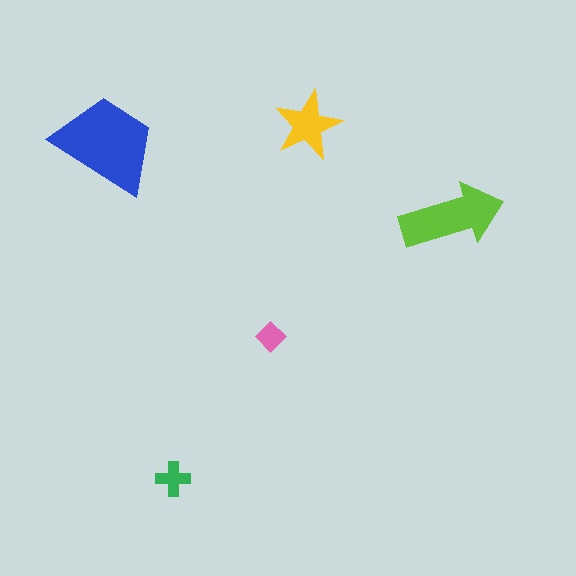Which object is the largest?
The blue trapezoid.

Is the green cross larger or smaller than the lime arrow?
Smaller.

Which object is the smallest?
The pink diamond.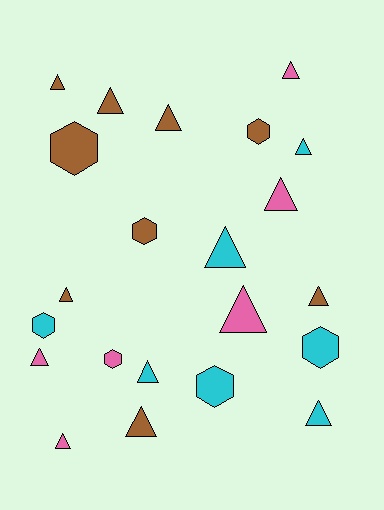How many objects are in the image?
There are 22 objects.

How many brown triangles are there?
There are 6 brown triangles.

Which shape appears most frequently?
Triangle, with 15 objects.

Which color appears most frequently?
Brown, with 9 objects.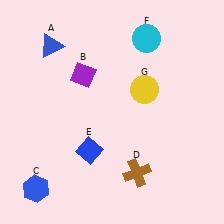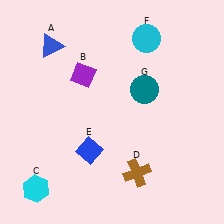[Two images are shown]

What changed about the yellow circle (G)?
In Image 1, G is yellow. In Image 2, it changed to teal.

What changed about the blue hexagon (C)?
In Image 1, C is blue. In Image 2, it changed to cyan.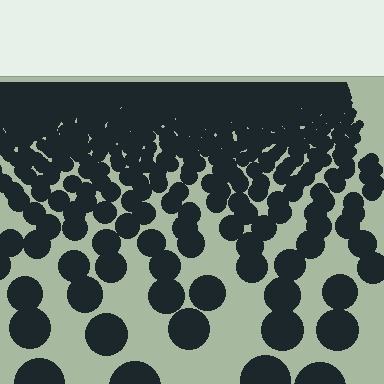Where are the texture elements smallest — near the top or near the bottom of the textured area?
Near the top.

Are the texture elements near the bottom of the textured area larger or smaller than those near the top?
Larger. Near the bottom, elements are closer to the viewer and appear at a bigger on-screen size.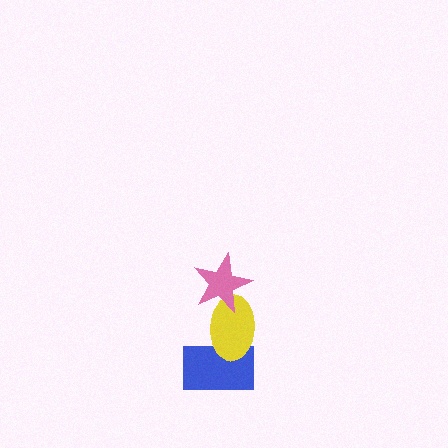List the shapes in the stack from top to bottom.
From top to bottom: the pink star, the yellow ellipse, the blue rectangle.